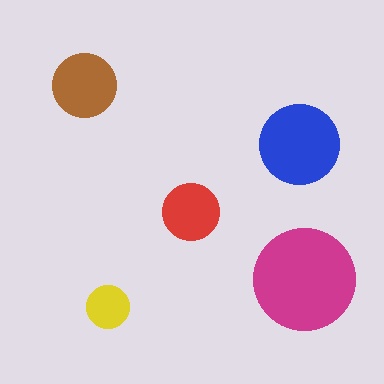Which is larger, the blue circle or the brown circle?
The blue one.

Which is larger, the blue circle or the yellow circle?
The blue one.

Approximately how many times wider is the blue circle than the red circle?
About 1.5 times wider.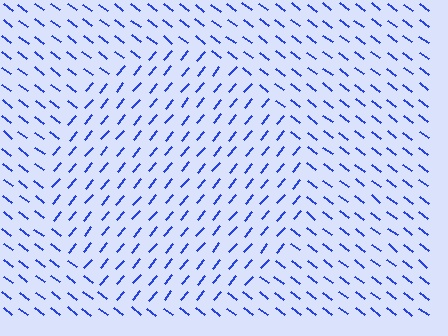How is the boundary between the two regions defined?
The boundary is defined purely by a change in line orientation (approximately 87 degrees difference). All lines are the same color and thickness.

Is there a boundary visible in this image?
Yes, there is a texture boundary formed by a change in line orientation.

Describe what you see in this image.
The image is filled with small blue line segments. A circle region in the image has lines oriented differently from the surrounding lines, creating a visible texture boundary.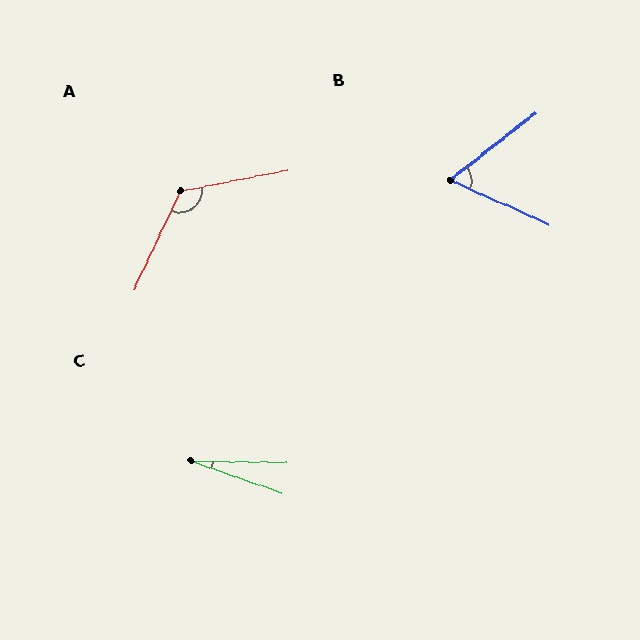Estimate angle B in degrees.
Approximately 62 degrees.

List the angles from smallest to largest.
C (19°), B (62°), A (126°).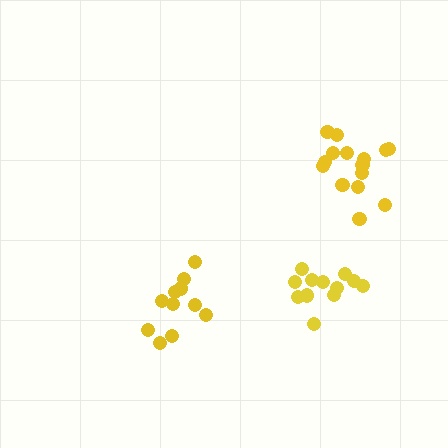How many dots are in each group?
Group 1: 12 dots, Group 2: 15 dots, Group 3: 11 dots (38 total).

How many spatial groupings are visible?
There are 3 spatial groupings.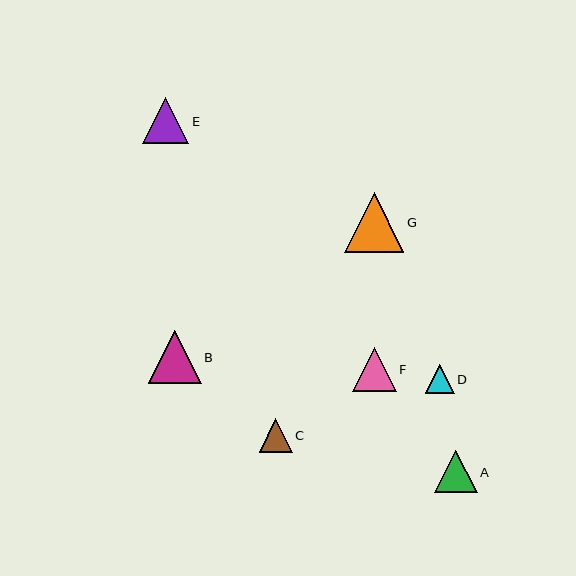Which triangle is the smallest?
Triangle D is the smallest with a size of approximately 29 pixels.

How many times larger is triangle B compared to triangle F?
Triangle B is approximately 1.2 times the size of triangle F.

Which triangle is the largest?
Triangle G is the largest with a size of approximately 59 pixels.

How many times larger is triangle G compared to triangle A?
Triangle G is approximately 1.4 times the size of triangle A.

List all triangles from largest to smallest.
From largest to smallest: G, B, E, F, A, C, D.